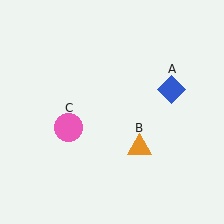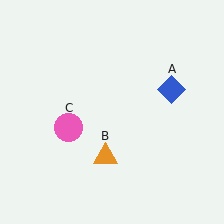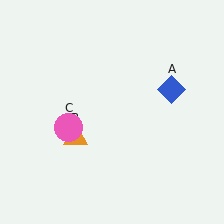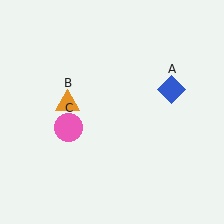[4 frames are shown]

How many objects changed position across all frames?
1 object changed position: orange triangle (object B).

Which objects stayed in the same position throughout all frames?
Blue diamond (object A) and pink circle (object C) remained stationary.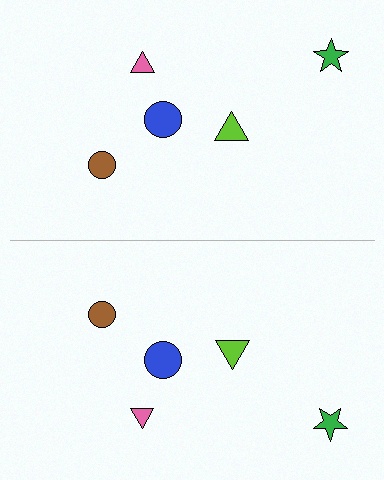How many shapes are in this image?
There are 10 shapes in this image.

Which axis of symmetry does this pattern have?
The pattern has a horizontal axis of symmetry running through the center of the image.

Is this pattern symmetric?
Yes, this pattern has bilateral (reflection) symmetry.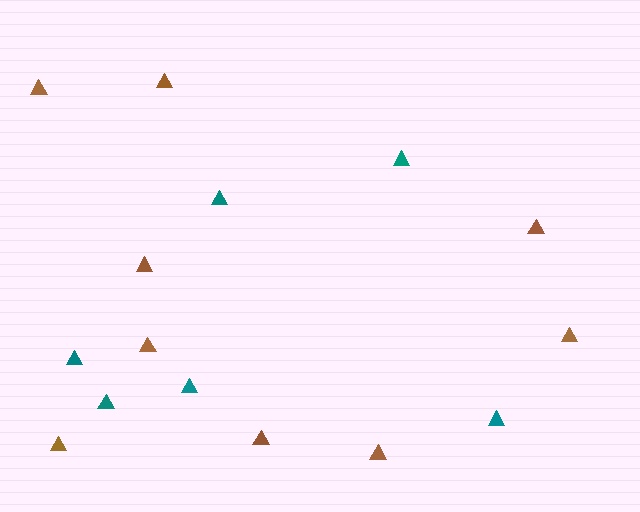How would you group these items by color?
There are 2 groups: one group of brown triangles (9) and one group of teal triangles (6).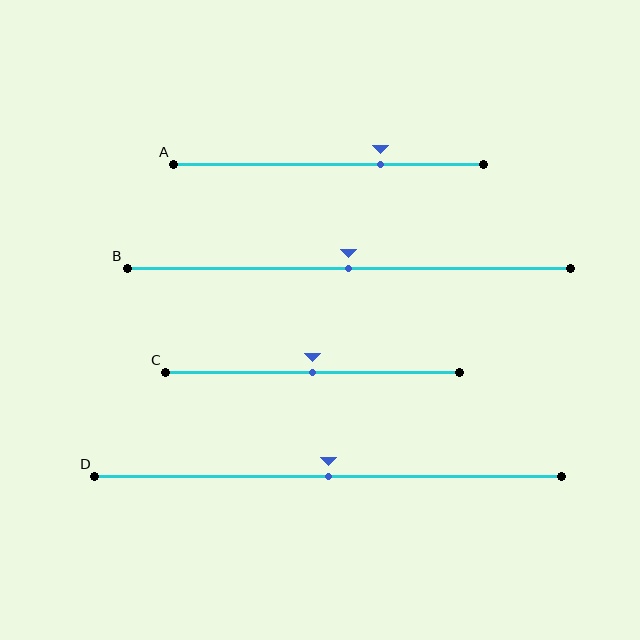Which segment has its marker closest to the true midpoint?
Segment B has its marker closest to the true midpoint.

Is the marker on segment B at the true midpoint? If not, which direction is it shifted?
Yes, the marker on segment B is at the true midpoint.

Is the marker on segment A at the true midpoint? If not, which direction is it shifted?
No, the marker on segment A is shifted to the right by about 17% of the segment length.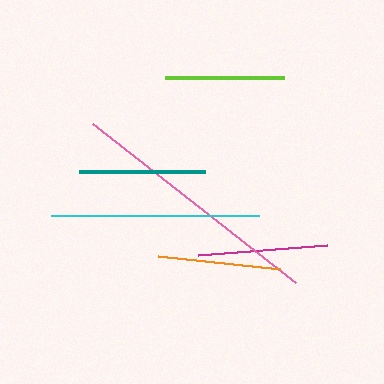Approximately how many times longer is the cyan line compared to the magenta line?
The cyan line is approximately 1.6 times the length of the magenta line.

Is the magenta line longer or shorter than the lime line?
The magenta line is longer than the lime line.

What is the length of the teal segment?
The teal segment is approximately 126 pixels long.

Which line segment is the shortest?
The lime line is the shortest at approximately 120 pixels.